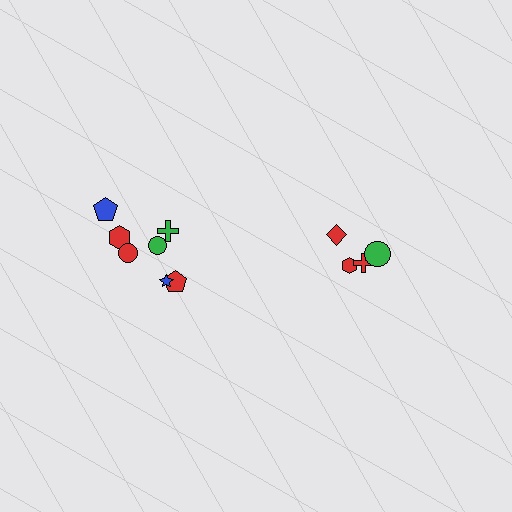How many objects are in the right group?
There are 4 objects.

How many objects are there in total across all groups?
There are 11 objects.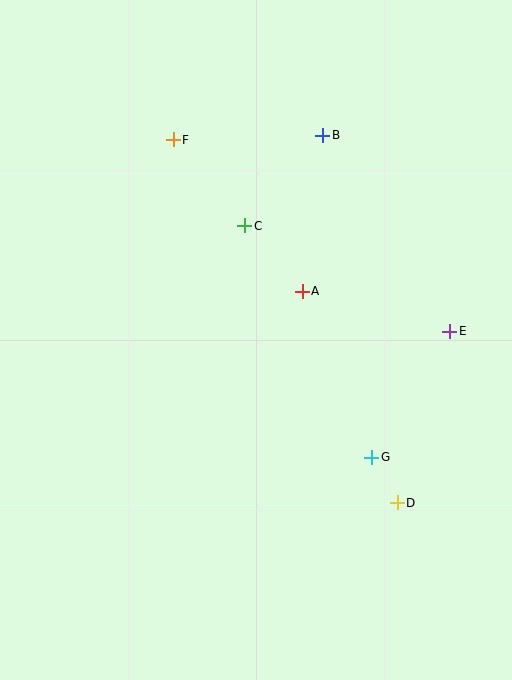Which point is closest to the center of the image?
Point A at (302, 291) is closest to the center.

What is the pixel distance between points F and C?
The distance between F and C is 112 pixels.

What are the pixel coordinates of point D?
Point D is at (397, 503).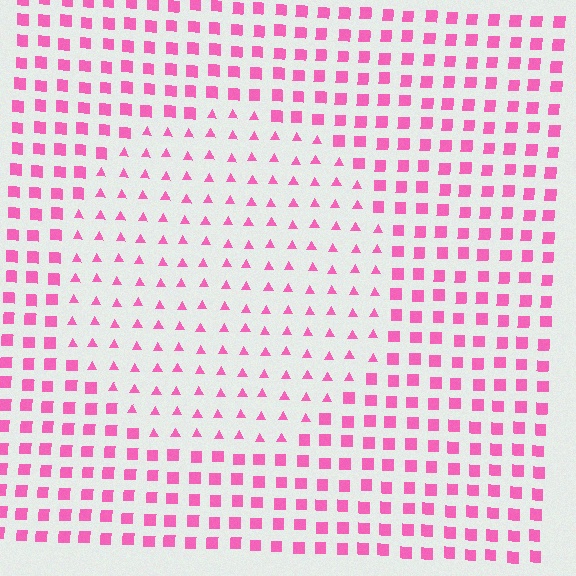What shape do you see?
I see a circle.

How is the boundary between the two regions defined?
The boundary is defined by a change in element shape: triangles inside vs. squares outside. All elements share the same color and spacing.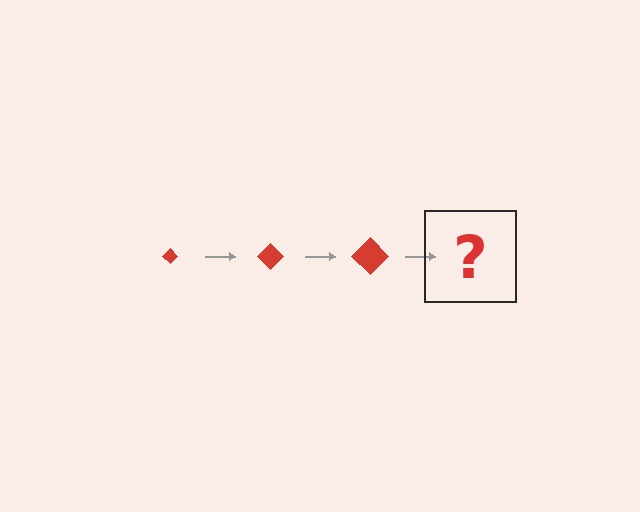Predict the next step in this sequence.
The next step is a red diamond, larger than the previous one.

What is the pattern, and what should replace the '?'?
The pattern is that the diamond gets progressively larger each step. The '?' should be a red diamond, larger than the previous one.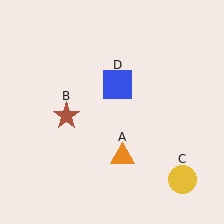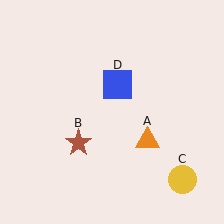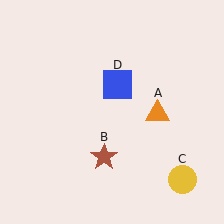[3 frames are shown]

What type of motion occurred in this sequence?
The orange triangle (object A), brown star (object B) rotated counterclockwise around the center of the scene.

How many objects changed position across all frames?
2 objects changed position: orange triangle (object A), brown star (object B).